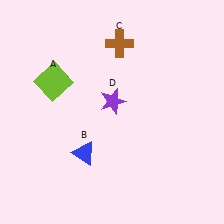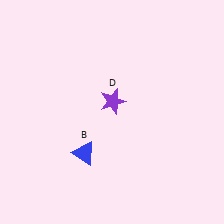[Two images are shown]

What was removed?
The brown cross (C), the lime square (A) were removed in Image 2.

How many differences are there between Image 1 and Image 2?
There are 2 differences between the two images.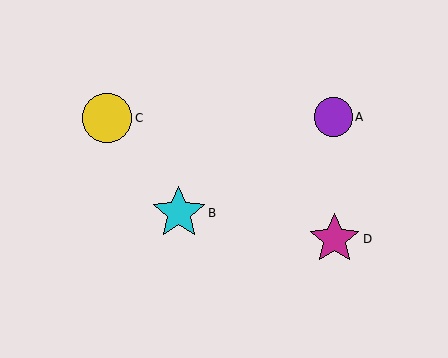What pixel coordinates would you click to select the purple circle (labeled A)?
Click at (333, 117) to select the purple circle A.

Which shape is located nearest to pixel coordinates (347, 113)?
The purple circle (labeled A) at (333, 117) is nearest to that location.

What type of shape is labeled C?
Shape C is a yellow circle.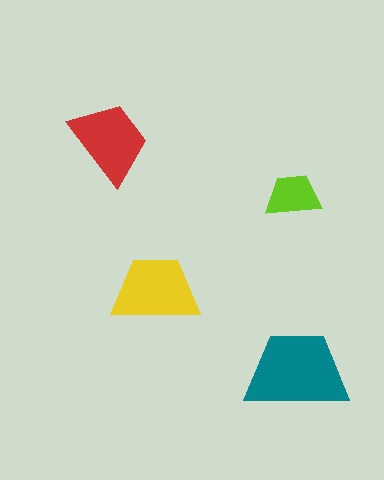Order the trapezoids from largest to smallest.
the teal one, the yellow one, the red one, the lime one.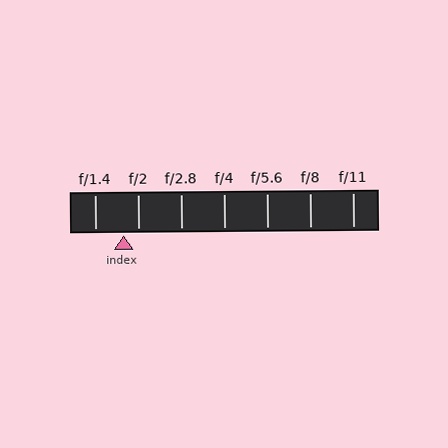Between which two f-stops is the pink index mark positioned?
The index mark is between f/1.4 and f/2.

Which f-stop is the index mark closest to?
The index mark is closest to f/2.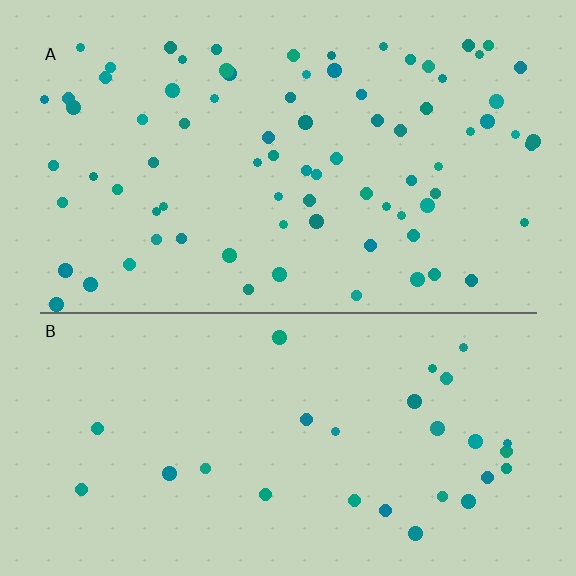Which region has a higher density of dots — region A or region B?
A (the top).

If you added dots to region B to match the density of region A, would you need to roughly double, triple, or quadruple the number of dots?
Approximately triple.